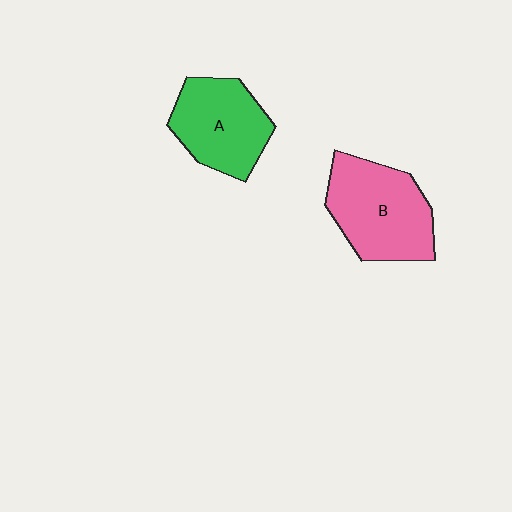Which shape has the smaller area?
Shape A (green).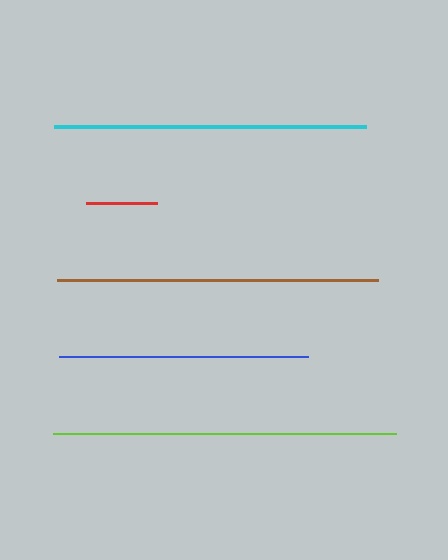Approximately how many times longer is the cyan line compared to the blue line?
The cyan line is approximately 1.3 times the length of the blue line.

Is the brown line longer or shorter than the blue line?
The brown line is longer than the blue line.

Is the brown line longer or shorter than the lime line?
The lime line is longer than the brown line.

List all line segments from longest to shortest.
From longest to shortest: lime, brown, cyan, blue, red.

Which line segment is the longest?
The lime line is the longest at approximately 343 pixels.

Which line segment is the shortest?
The red line is the shortest at approximately 70 pixels.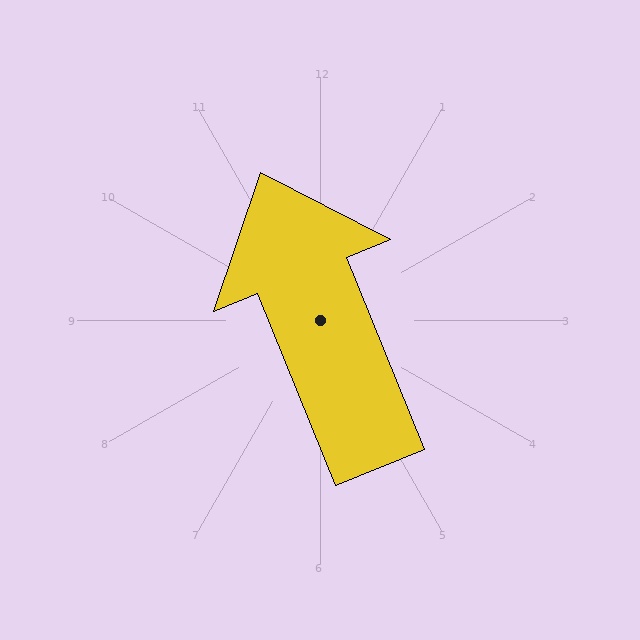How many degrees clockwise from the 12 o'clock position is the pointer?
Approximately 338 degrees.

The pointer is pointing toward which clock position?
Roughly 11 o'clock.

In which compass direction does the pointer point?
North.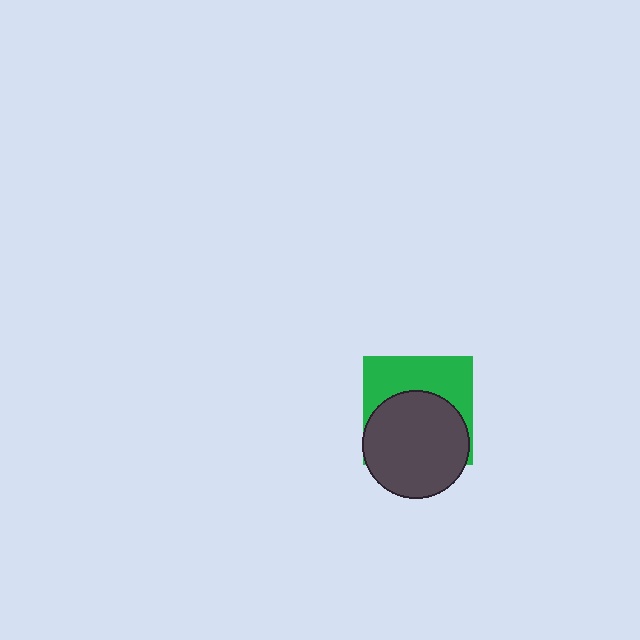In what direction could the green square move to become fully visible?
The green square could move up. That would shift it out from behind the dark gray circle entirely.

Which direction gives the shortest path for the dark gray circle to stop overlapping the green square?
Moving down gives the shortest separation.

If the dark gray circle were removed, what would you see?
You would see the complete green square.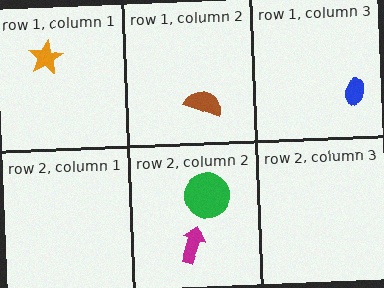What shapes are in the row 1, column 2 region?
The brown semicircle.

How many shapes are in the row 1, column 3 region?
1.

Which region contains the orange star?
The row 1, column 1 region.